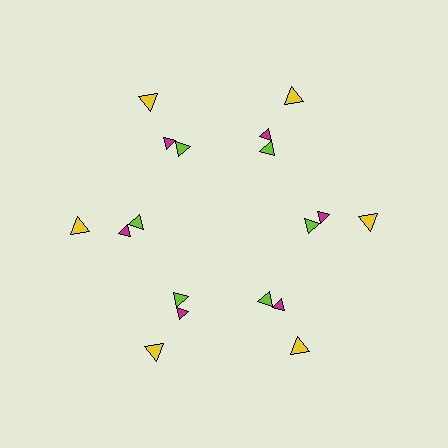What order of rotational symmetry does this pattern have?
This pattern has 6-fold rotational symmetry.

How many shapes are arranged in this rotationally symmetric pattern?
There are 18 shapes, arranged in 6 groups of 3.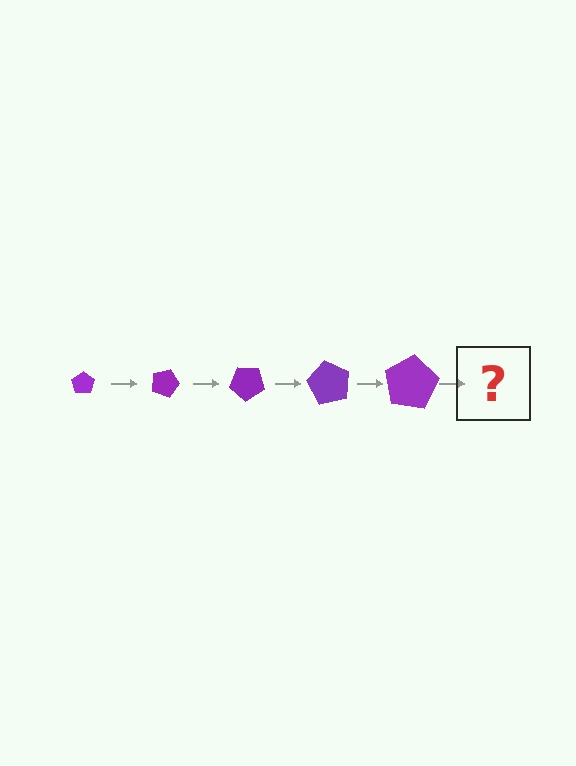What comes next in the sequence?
The next element should be a pentagon, larger than the previous one and rotated 100 degrees from the start.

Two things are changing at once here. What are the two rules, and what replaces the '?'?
The two rules are that the pentagon grows larger each step and it rotates 20 degrees each step. The '?' should be a pentagon, larger than the previous one and rotated 100 degrees from the start.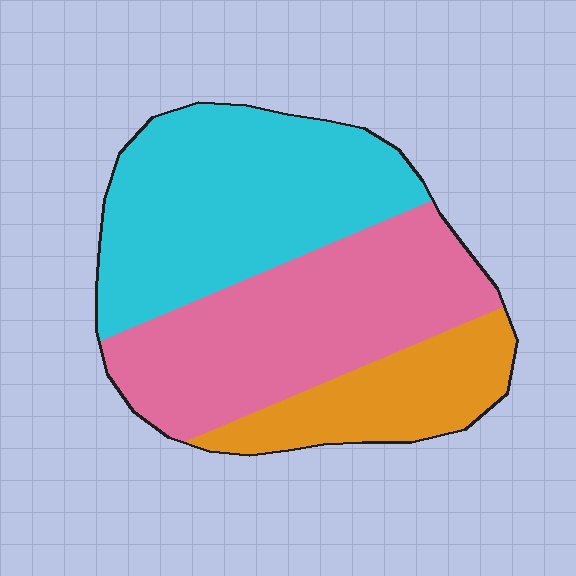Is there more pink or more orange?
Pink.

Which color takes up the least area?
Orange, at roughly 20%.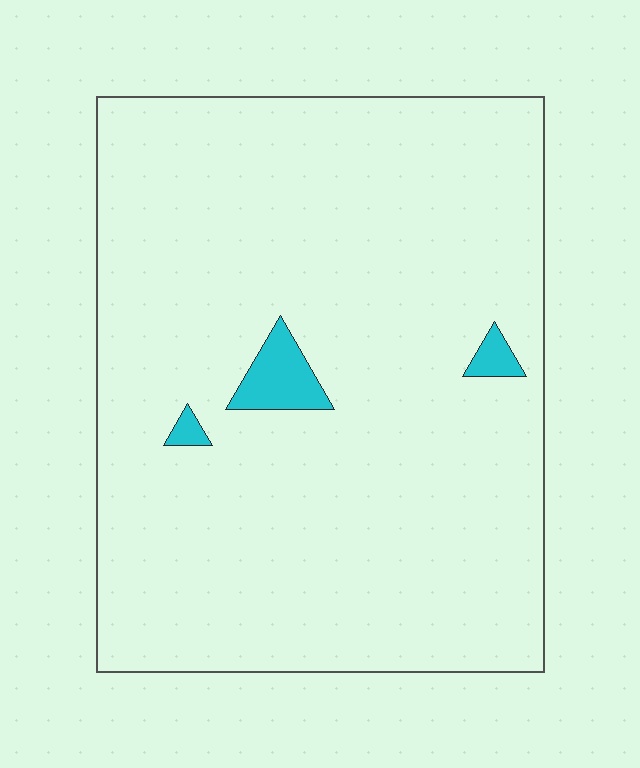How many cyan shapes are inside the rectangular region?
3.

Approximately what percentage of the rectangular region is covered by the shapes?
Approximately 5%.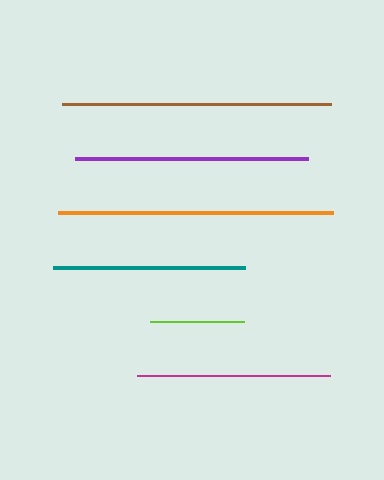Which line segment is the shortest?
The lime line is the shortest at approximately 94 pixels.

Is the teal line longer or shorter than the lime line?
The teal line is longer than the lime line.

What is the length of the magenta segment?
The magenta segment is approximately 193 pixels long.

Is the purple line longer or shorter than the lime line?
The purple line is longer than the lime line.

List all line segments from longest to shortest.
From longest to shortest: orange, brown, purple, magenta, teal, lime.